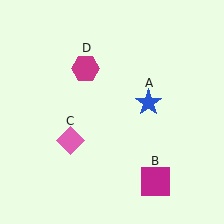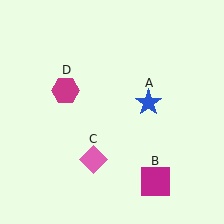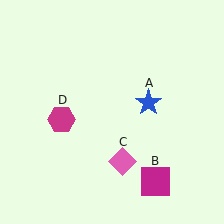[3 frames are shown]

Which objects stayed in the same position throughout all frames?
Blue star (object A) and magenta square (object B) remained stationary.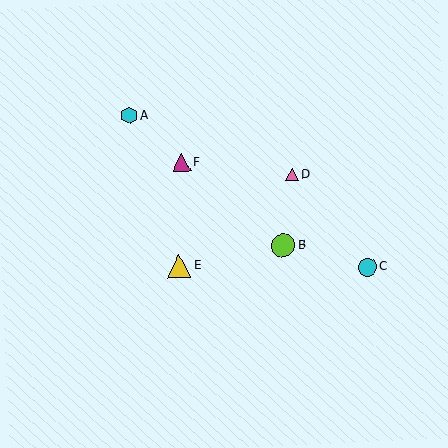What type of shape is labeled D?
Shape D is a pink triangle.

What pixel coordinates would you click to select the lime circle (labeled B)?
Click at (283, 245) to select the lime circle B.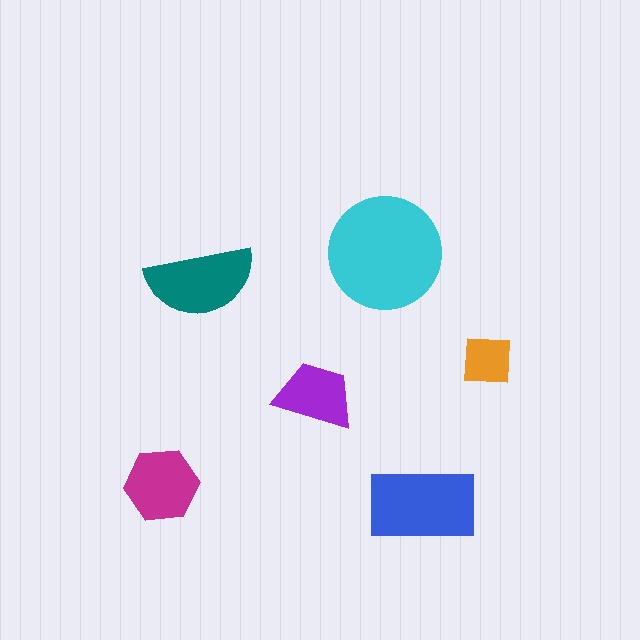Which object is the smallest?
The orange square.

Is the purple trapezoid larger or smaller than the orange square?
Larger.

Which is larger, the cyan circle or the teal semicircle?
The cyan circle.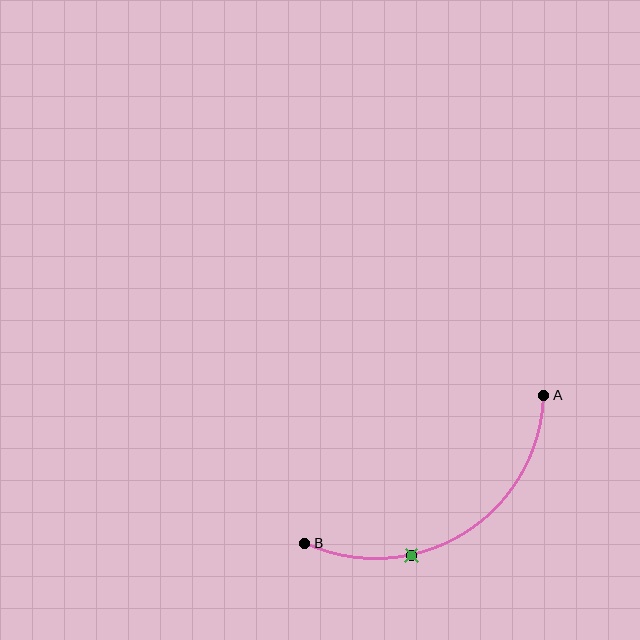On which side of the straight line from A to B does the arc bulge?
The arc bulges below the straight line connecting A and B.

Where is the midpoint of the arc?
The arc midpoint is the point on the curve farthest from the straight line joining A and B. It sits below that line.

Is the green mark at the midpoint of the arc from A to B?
No. The green mark lies on the arc but is closer to endpoint B. The arc midpoint would be at the point on the curve equidistant along the arc from both A and B.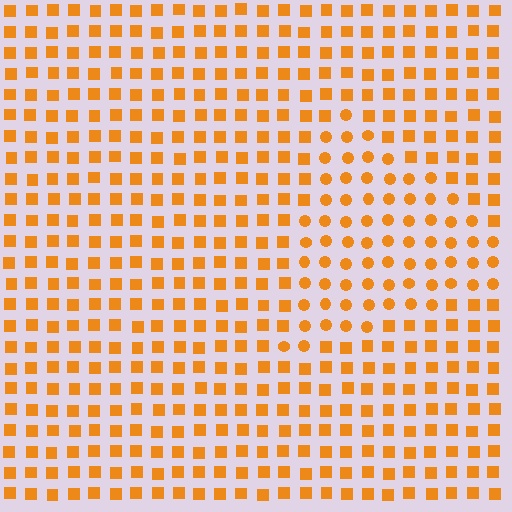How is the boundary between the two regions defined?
The boundary is defined by a change in element shape: circles inside vs. squares outside. All elements share the same color and spacing.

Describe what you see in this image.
The image is filled with small orange elements arranged in a uniform grid. A triangle-shaped region contains circles, while the surrounding area contains squares. The boundary is defined purely by the change in element shape.